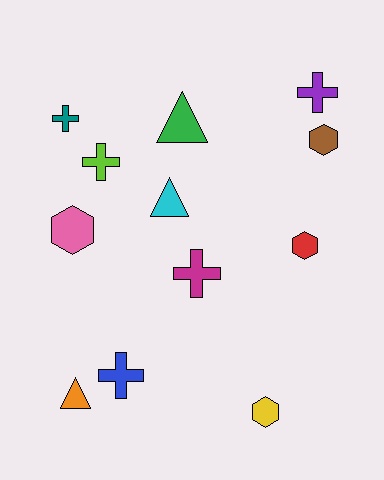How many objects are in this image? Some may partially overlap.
There are 12 objects.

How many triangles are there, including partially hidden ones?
There are 3 triangles.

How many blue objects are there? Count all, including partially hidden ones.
There is 1 blue object.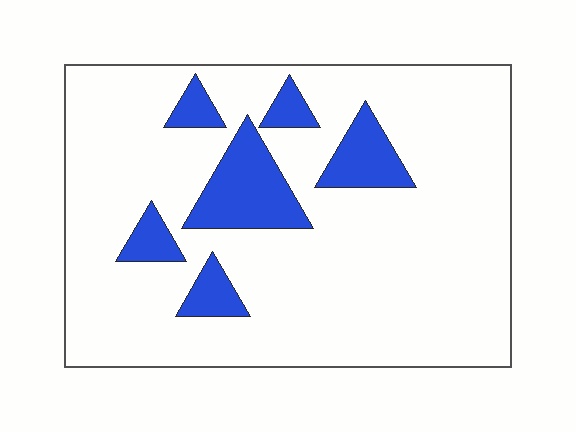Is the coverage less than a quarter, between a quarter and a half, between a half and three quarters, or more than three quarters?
Less than a quarter.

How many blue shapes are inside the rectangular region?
6.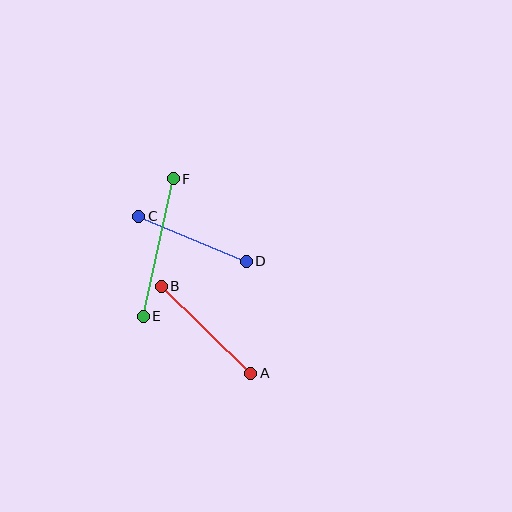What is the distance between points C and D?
The distance is approximately 116 pixels.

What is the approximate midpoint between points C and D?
The midpoint is at approximately (192, 239) pixels.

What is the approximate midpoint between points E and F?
The midpoint is at approximately (158, 248) pixels.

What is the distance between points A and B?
The distance is approximately 125 pixels.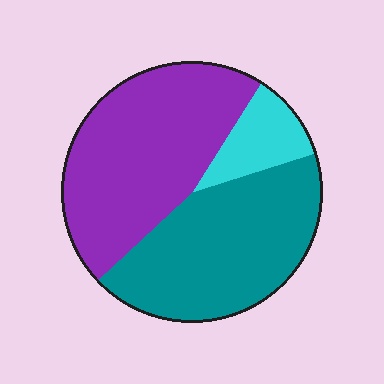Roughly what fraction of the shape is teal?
Teal takes up about two fifths (2/5) of the shape.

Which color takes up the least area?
Cyan, at roughly 10%.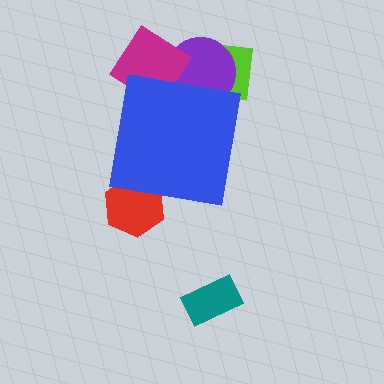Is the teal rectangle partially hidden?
No, the teal rectangle is fully visible.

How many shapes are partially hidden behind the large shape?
4 shapes are partially hidden.